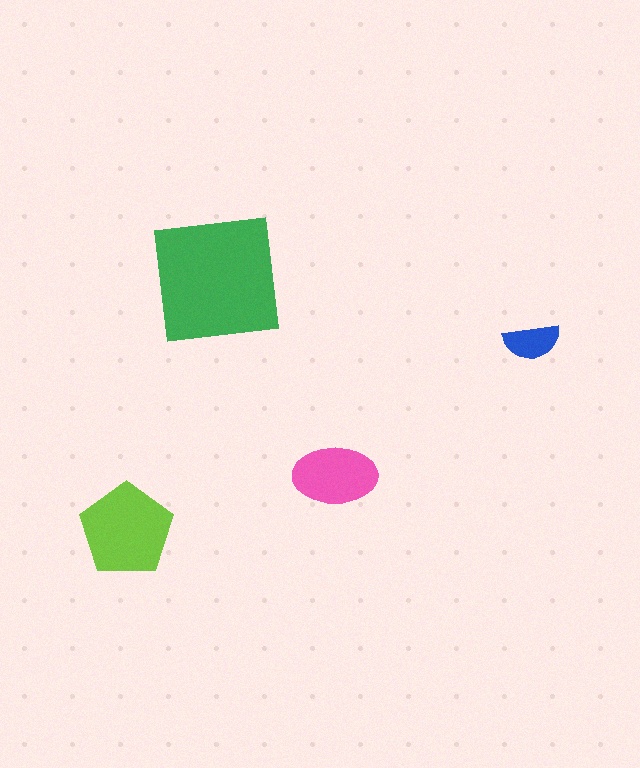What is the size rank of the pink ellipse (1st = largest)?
3rd.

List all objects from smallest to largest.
The blue semicircle, the pink ellipse, the lime pentagon, the green square.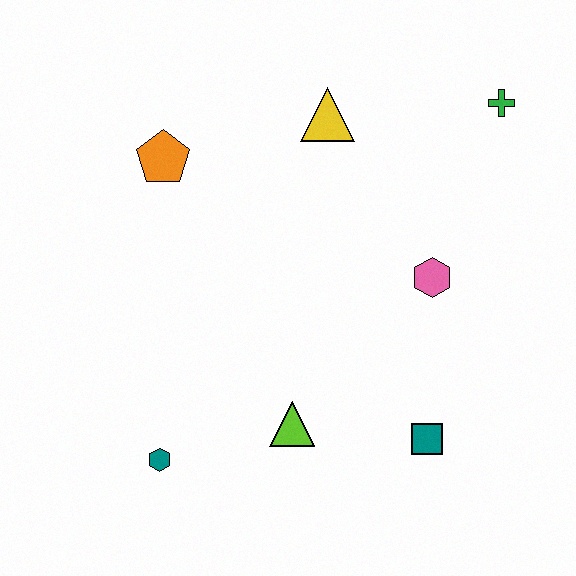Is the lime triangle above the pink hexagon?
No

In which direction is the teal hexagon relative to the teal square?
The teal hexagon is to the left of the teal square.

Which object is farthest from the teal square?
The orange pentagon is farthest from the teal square.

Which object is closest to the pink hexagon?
The teal square is closest to the pink hexagon.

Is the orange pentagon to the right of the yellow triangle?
No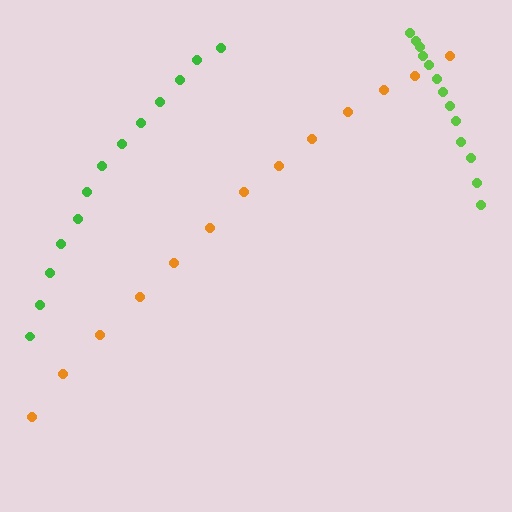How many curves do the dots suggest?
There are 3 distinct paths.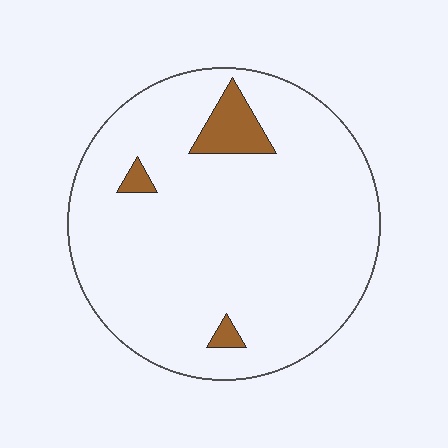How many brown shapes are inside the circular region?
3.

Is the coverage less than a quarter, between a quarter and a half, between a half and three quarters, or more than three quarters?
Less than a quarter.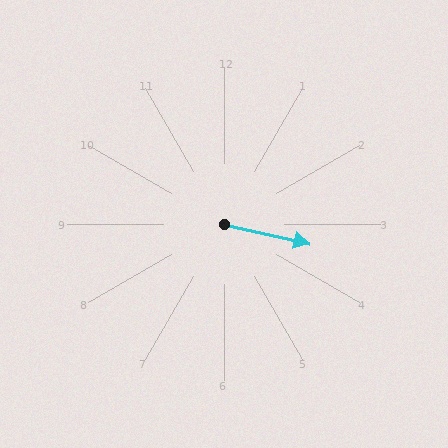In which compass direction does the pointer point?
East.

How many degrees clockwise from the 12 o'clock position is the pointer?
Approximately 103 degrees.